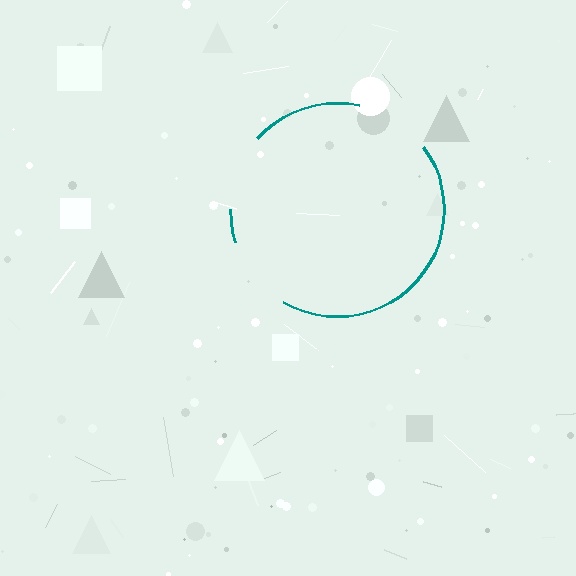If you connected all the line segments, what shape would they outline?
They would outline a circle.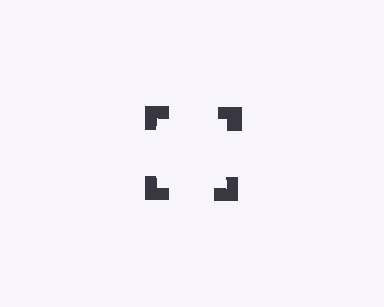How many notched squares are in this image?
There are 4 — one at each vertex of the illusory square.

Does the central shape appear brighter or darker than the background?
It typically appears slightly brighter than the background, even though no actual brightness change is drawn.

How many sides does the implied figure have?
4 sides.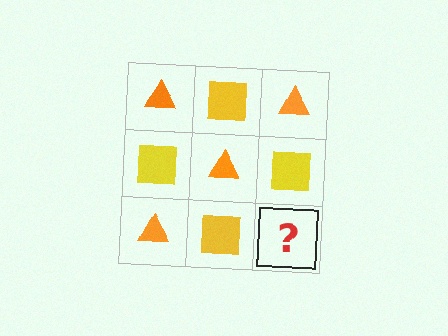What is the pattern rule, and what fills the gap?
The rule is that it alternates orange triangle and yellow square in a checkerboard pattern. The gap should be filled with an orange triangle.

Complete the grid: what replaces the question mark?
The question mark should be replaced with an orange triangle.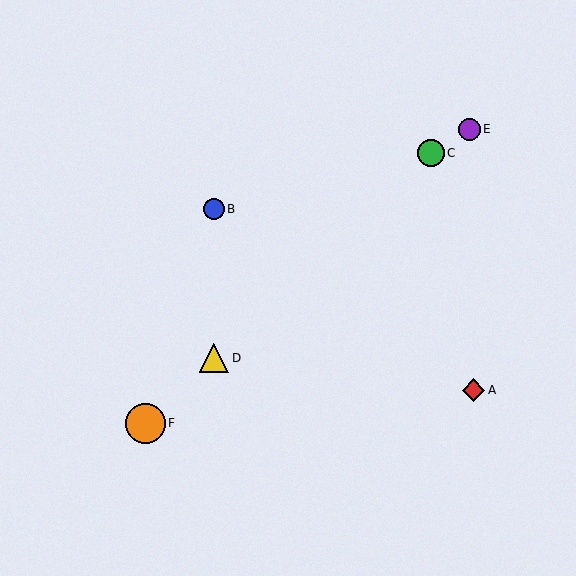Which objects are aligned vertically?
Objects B, D are aligned vertically.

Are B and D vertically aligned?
Yes, both are at x≈214.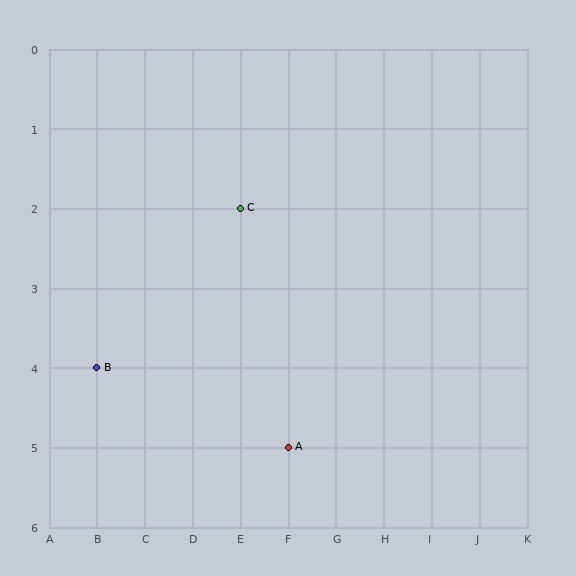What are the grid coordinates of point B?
Point B is at grid coordinates (B, 4).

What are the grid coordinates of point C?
Point C is at grid coordinates (E, 2).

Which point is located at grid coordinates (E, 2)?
Point C is at (E, 2).